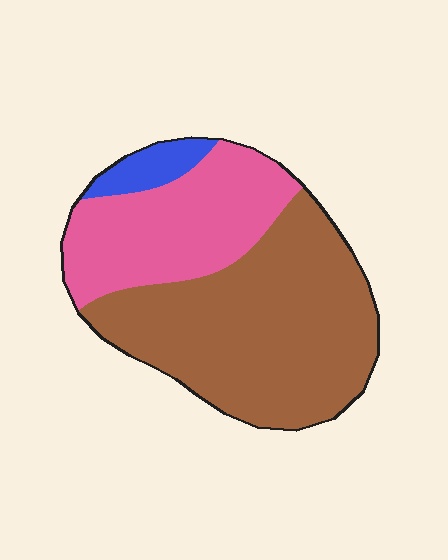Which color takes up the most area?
Brown, at roughly 60%.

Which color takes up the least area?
Blue, at roughly 5%.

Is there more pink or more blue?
Pink.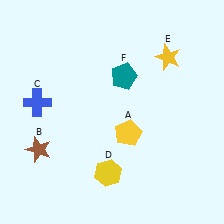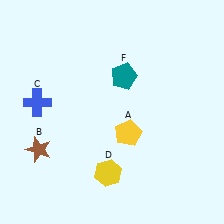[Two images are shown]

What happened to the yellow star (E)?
The yellow star (E) was removed in Image 2. It was in the top-right area of Image 1.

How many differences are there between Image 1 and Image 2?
There is 1 difference between the two images.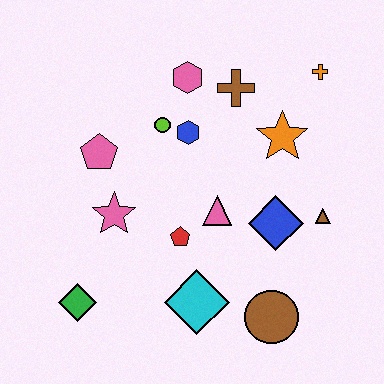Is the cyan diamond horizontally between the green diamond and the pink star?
No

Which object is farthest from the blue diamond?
The green diamond is farthest from the blue diamond.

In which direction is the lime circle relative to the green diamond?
The lime circle is above the green diamond.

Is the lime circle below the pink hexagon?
Yes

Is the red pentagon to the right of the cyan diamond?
No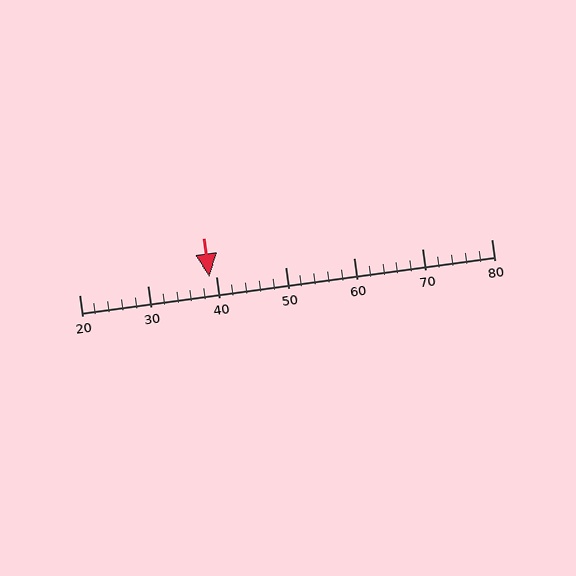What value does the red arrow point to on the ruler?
The red arrow points to approximately 39.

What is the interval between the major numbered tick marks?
The major tick marks are spaced 10 units apart.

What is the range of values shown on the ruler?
The ruler shows values from 20 to 80.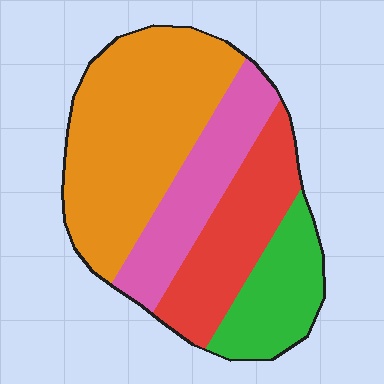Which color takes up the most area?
Orange, at roughly 40%.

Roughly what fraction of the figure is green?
Green covers about 15% of the figure.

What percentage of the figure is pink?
Pink takes up less than a quarter of the figure.